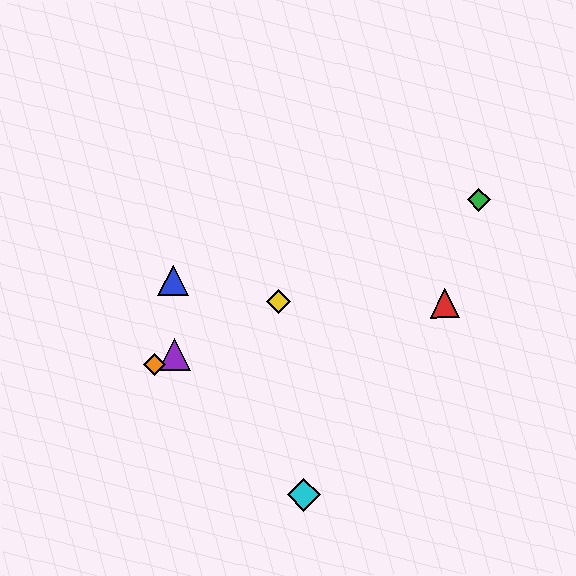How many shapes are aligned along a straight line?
4 shapes (the green diamond, the yellow diamond, the purple triangle, the orange diamond) are aligned along a straight line.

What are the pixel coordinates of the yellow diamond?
The yellow diamond is at (278, 302).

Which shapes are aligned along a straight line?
The green diamond, the yellow diamond, the purple triangle, the orange diamond are aligned along a straight line.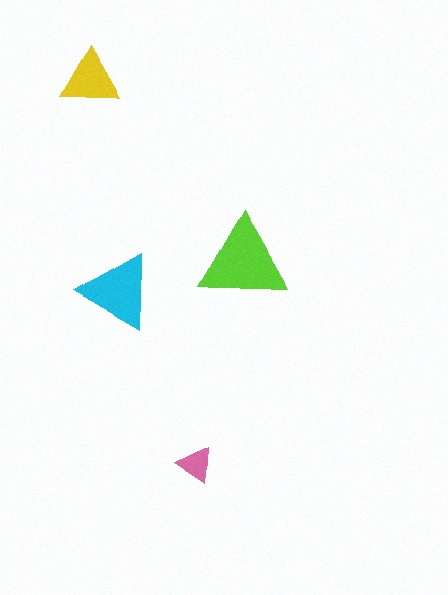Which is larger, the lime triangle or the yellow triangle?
The lime one.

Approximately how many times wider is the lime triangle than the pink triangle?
About 2.5 times wider.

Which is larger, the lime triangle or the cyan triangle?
The lime one.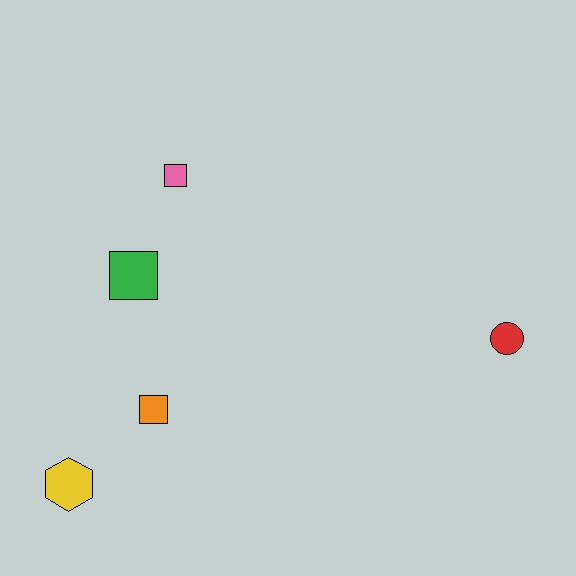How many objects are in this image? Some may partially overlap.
There are 5 objects.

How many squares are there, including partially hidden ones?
There are 3 squares.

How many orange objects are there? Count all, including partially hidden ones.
There is 1 orange object.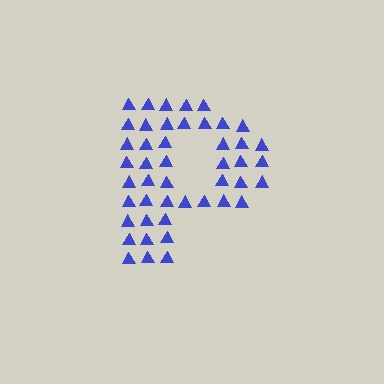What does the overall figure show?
The overall figure shows the letter P.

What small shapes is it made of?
It is made of small triangles.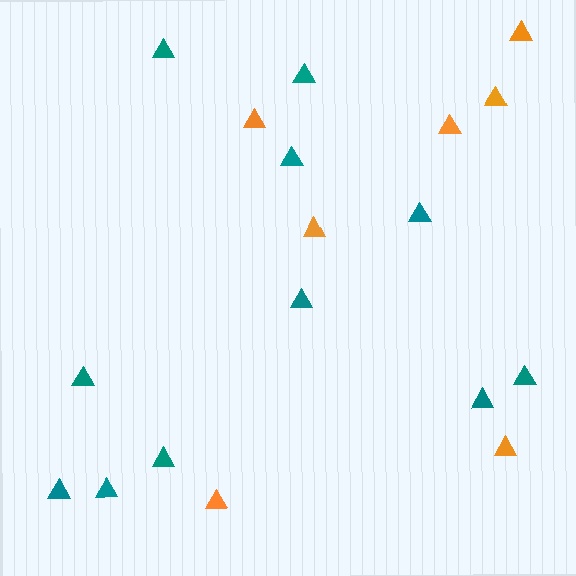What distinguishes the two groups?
There are 2 groups: one group of orange triangles (7) and one group of teal triangles (11).